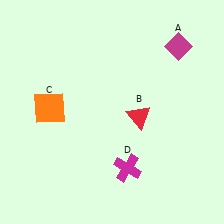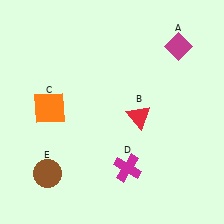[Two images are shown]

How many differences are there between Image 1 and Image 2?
There is 1 difference between the two images.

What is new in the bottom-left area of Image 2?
A brown circle (E) was added in the bottom-left area of Image 2.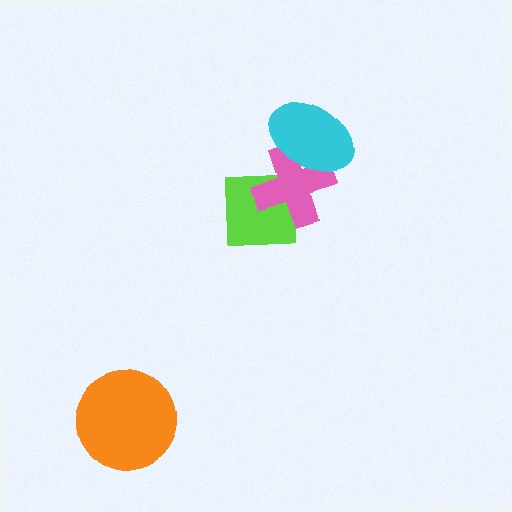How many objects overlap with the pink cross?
2 objects overlap with the pink cross.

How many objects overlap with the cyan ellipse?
1 object overlaps with the cyan ellipse.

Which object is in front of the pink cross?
The cyan ellipse is in front of the pink cross.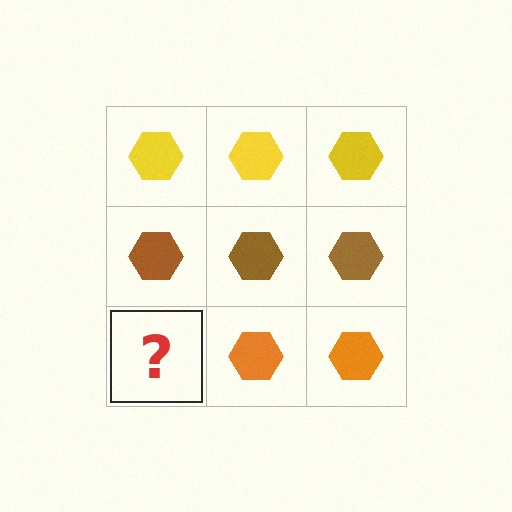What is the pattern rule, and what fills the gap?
The rule is that each row has a consistent color. The gap should be filled with an orange hexagon.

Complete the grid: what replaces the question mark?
The question mark should be replaced with an orange hexagon.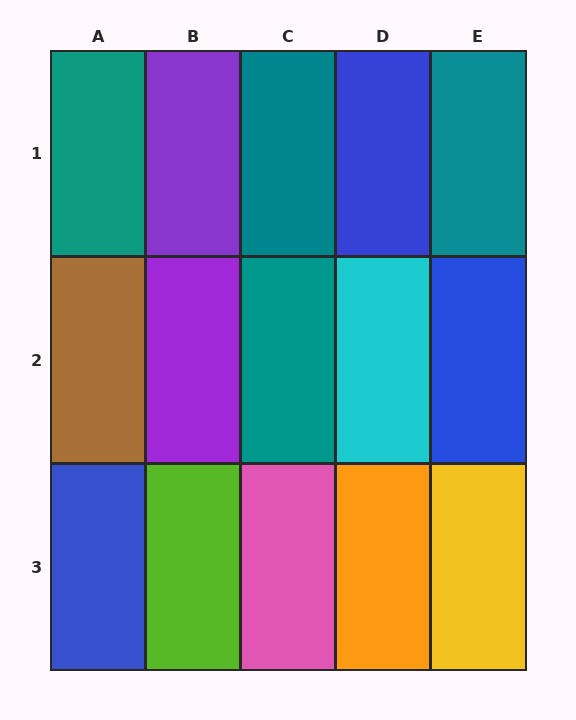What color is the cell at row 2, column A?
Brown.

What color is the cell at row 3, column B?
Lime.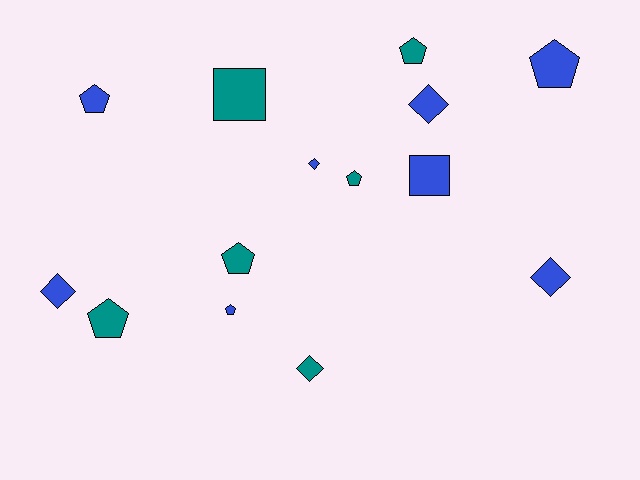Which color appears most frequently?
Blue, with 8 objects.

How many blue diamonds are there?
There are 4 blue diamonds.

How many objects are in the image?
There are 14 objects.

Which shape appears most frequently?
Pentagon, with 7 objects.